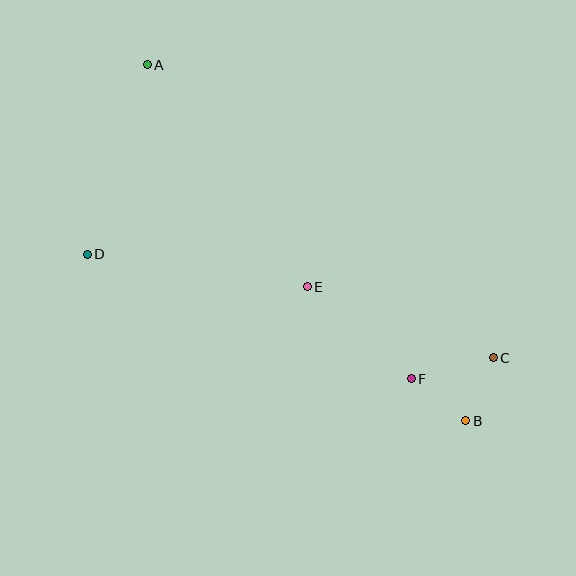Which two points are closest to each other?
Points B and C are closest to each other.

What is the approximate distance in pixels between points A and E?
The distance between A and E is approximately 274 pixels.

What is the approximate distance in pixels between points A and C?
The distance between A and C is approximately 454 pixels.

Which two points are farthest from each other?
Points A and B are farthest from each other.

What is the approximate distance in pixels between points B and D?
The distance between B and D is approximately 413 pixels.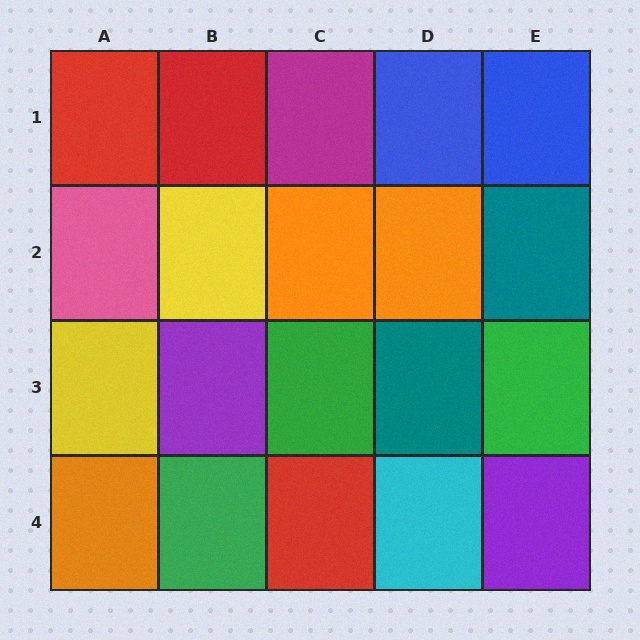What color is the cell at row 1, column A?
Red.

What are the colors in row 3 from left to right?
Yellow, purple, green, teal, green.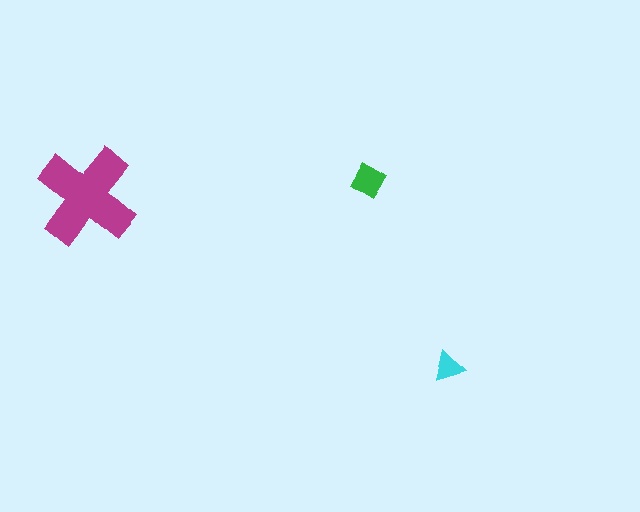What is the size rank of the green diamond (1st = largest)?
2nd.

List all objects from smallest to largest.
The cyan triangle, the green diamond, the magenta cross.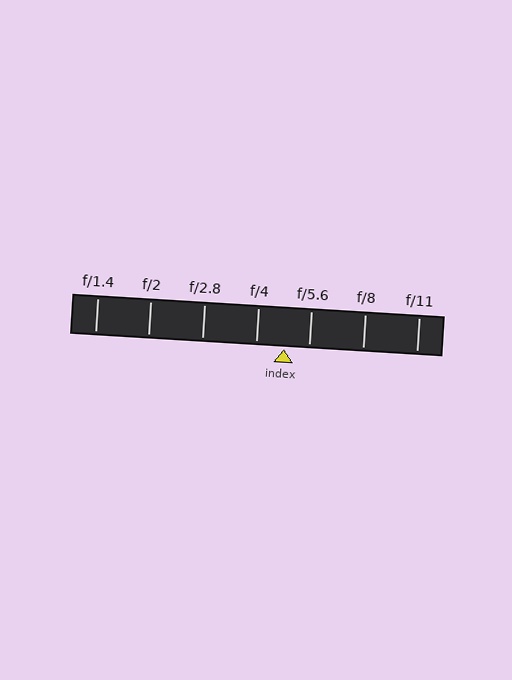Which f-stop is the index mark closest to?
The index mark is closest to f/5.6.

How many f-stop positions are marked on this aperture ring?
There are 7 f-stop positions marked.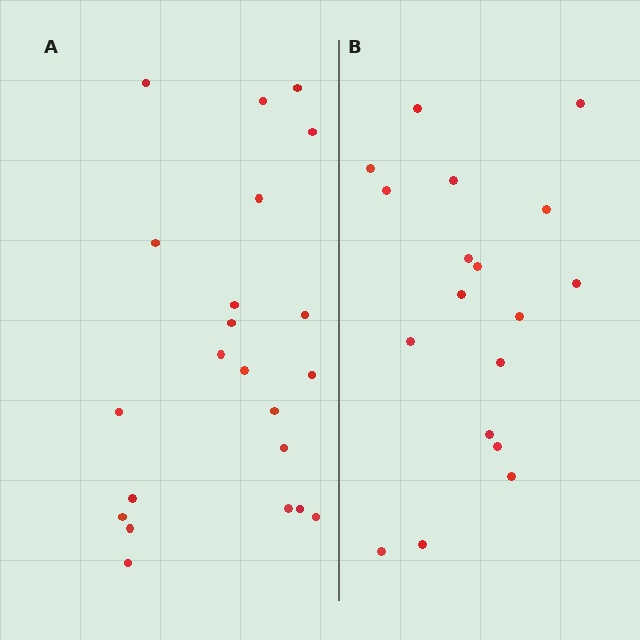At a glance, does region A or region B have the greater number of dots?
Region A (the left region) has more dots.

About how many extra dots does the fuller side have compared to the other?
Region A has about 4 more dots than region B.